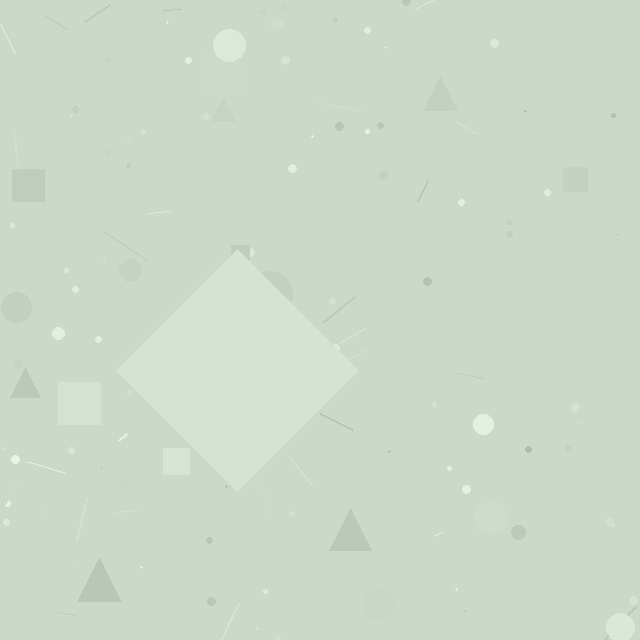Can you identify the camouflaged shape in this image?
The camouflaged shape is a diamond.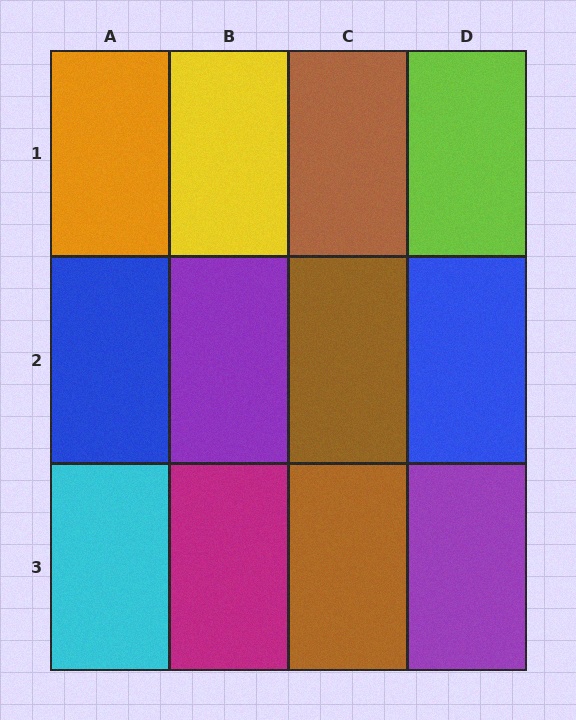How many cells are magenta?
1 cell is magenta.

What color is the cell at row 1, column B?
Yellow.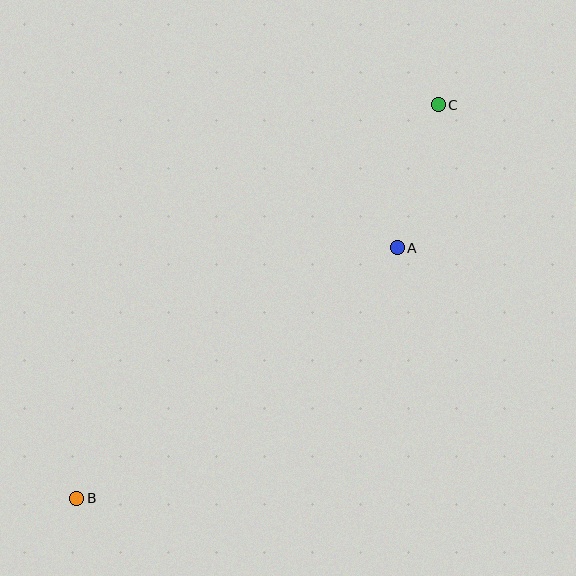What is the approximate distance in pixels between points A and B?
The distance between A and B is approximately 407 pixels.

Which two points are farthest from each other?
Points B and C are farthest from each other.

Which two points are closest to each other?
Points A and C are closest to each other.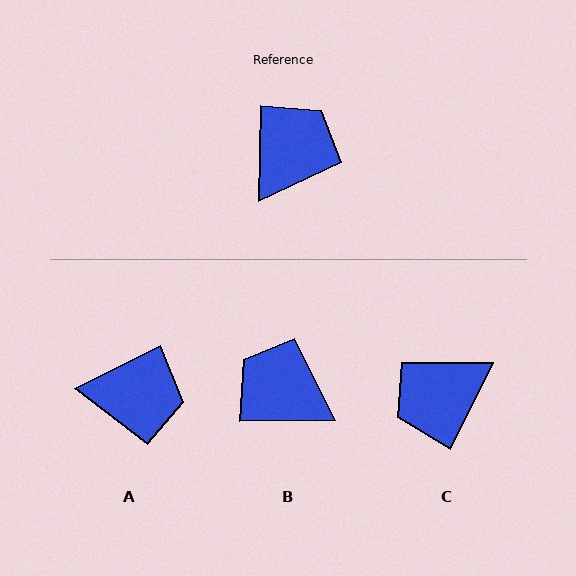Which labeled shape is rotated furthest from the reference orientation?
C, about 154 degrees away.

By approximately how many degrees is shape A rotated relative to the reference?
Approximately 63 degrees clockwise.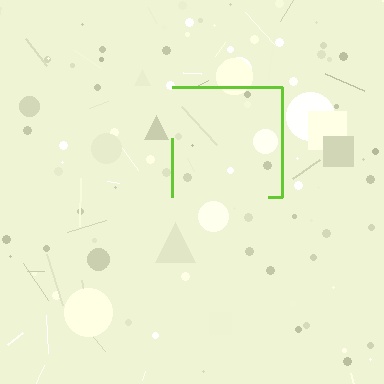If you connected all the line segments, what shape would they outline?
They would outline a square.